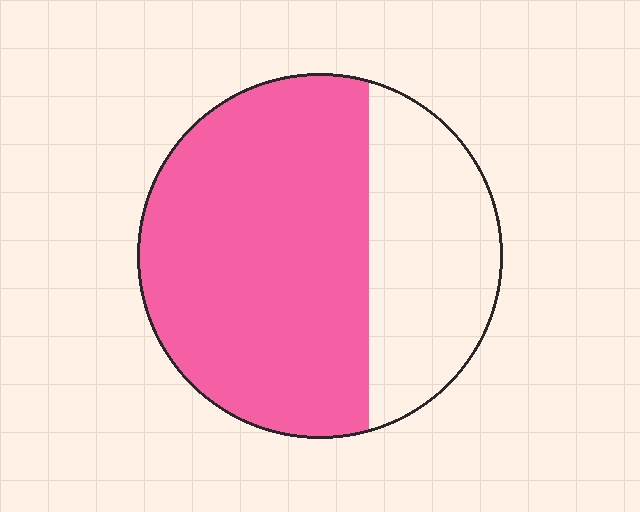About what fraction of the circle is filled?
About two thirds (2/3).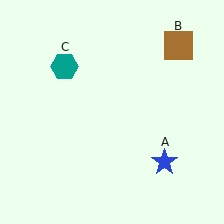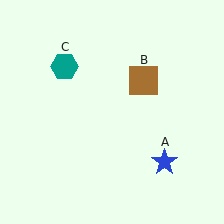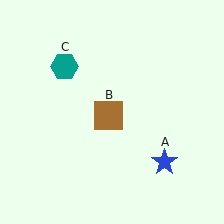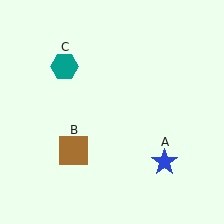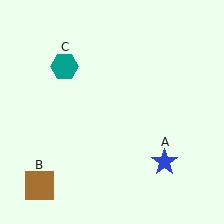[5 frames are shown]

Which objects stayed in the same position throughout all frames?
Blue star (object A) and teal hexagon (object C) remained stationary.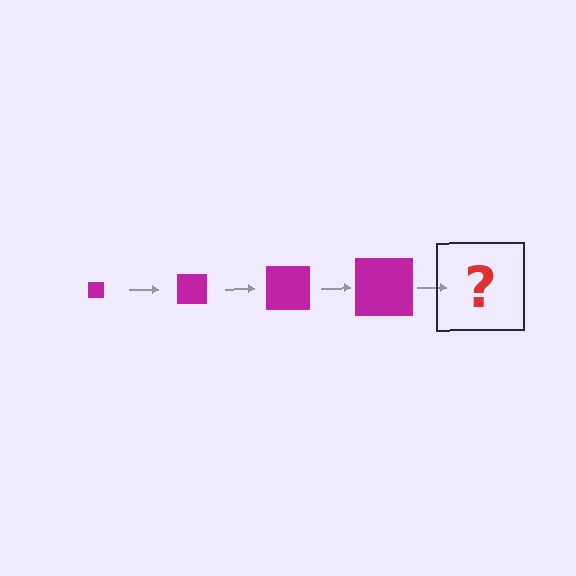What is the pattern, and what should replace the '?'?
The pattern is that the square gets progressively larger each step. The '?' should be a magenta square, larger than the previous one.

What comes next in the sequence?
The next element should be a magenta square, larger than the previous one.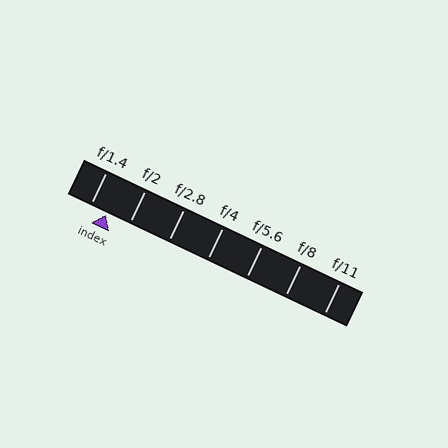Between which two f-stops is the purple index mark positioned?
The index mark is between f/1.4 and f/2.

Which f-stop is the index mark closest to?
The index mark is closest to f/1.4.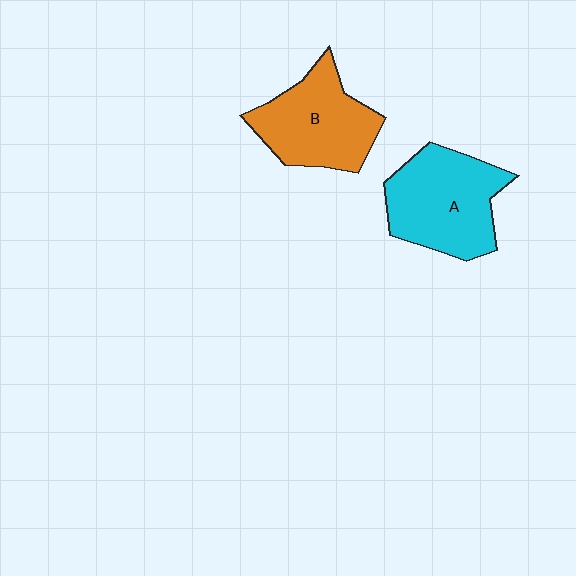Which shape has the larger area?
Shape A (cyan).